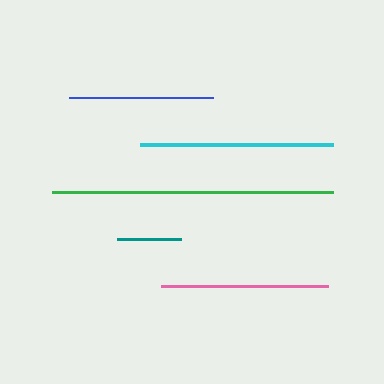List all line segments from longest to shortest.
From longest to shortest: green, cyan, pink, blue, teal.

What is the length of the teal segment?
The teal segment is approximately 65 pixels long.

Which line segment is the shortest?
The teal line is the shortest at approximately 65 pixels.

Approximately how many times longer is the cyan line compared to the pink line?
The cyan line is approximately 1.2 times the length of the pink line.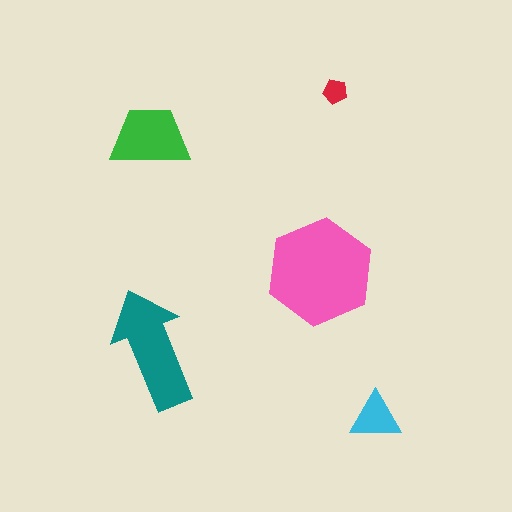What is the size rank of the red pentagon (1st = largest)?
5th.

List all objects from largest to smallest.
The pink hexagon, the teal arrow, the green trapezoid, the cyan triangle, the red pentagon.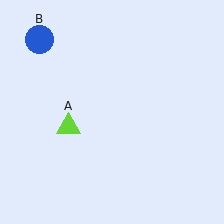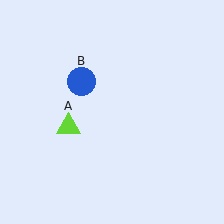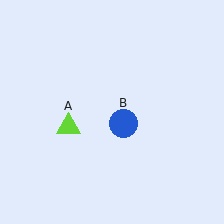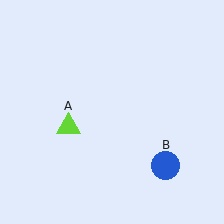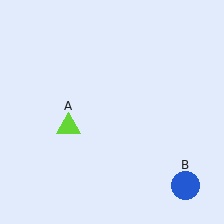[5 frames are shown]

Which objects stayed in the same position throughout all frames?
Lime triangle (object A) remained stationary.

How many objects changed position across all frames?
1 object changed position: blue circle (object B).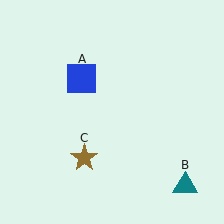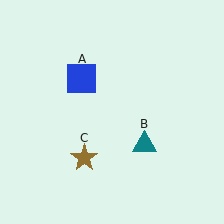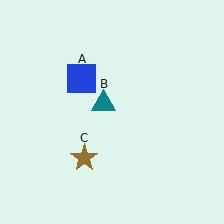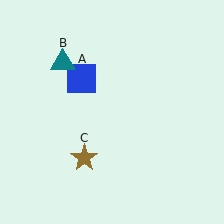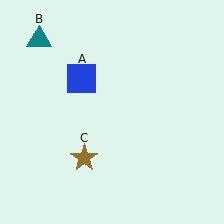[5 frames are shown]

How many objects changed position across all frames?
1 object changed position: teal triangle (object B).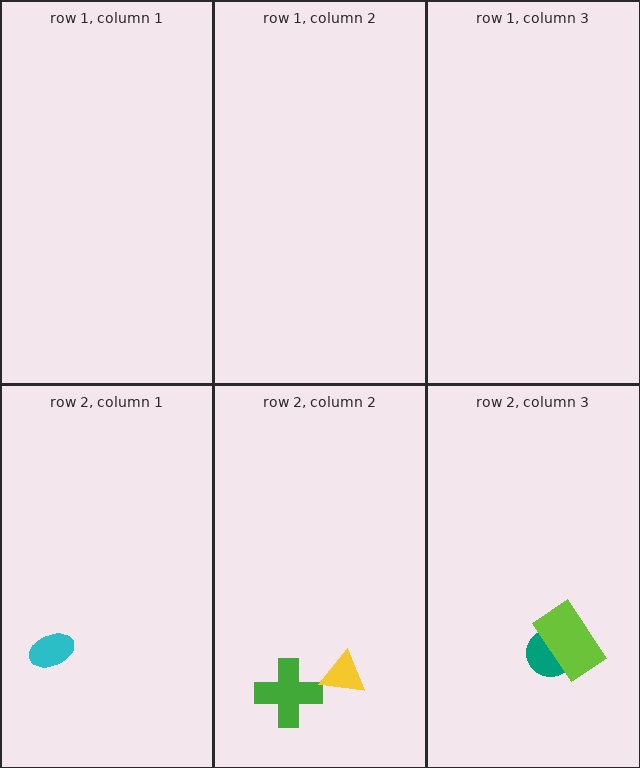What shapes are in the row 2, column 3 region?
The teal circle, the lime rectangle.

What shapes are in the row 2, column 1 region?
The cyan ellipse.